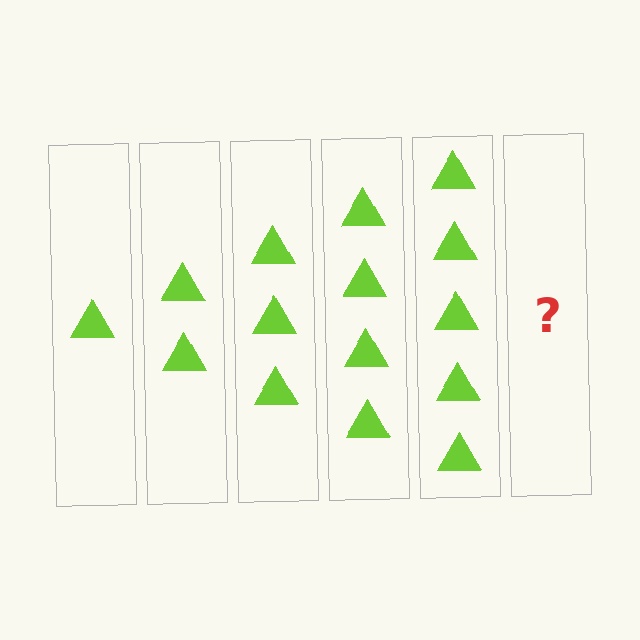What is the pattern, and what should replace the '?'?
The pattern is that each step adds one more triangle. The '?' should be 6 triangles.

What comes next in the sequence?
The next element should be 6 triangles.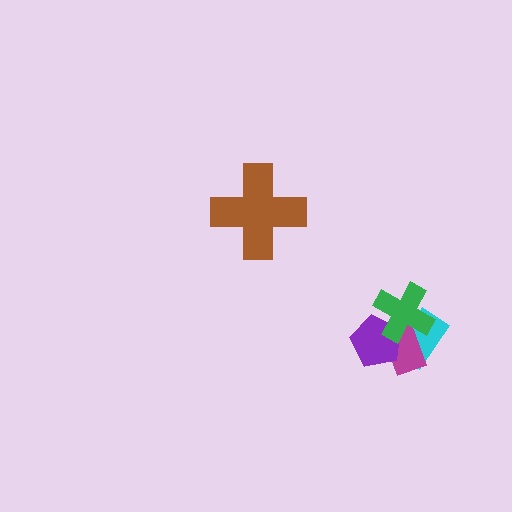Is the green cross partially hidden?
No, no other shape covers it.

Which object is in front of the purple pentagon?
The green cross is in front of the purple pentagon.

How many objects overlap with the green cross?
3 objects overlap with the green cross.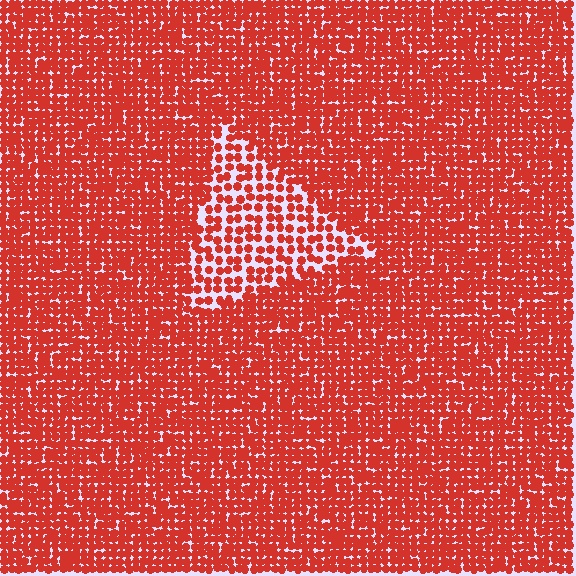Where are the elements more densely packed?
The elements are more densely packed outside the triangle boundary.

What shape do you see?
I see a triangle.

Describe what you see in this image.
The image contains small red elements arranged at two different densities. A triangle-shaped region is visible where the elements are less densely packed than the surrounding area.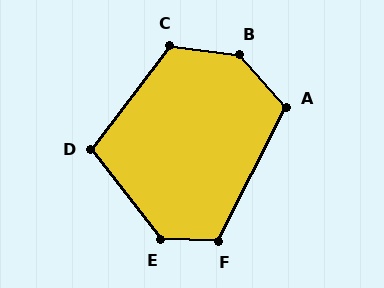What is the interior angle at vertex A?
Approximately 112 degrees (obtuse).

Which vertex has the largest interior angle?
B, at approximately 139 degrees.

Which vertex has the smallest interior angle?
D, at approximately 106 degrees.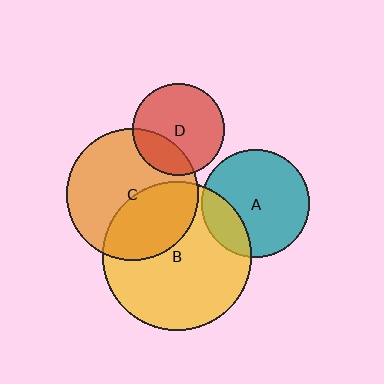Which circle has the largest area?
Circle B (yellow).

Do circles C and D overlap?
Yes.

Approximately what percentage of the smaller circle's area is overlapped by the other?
Approximately 25%.